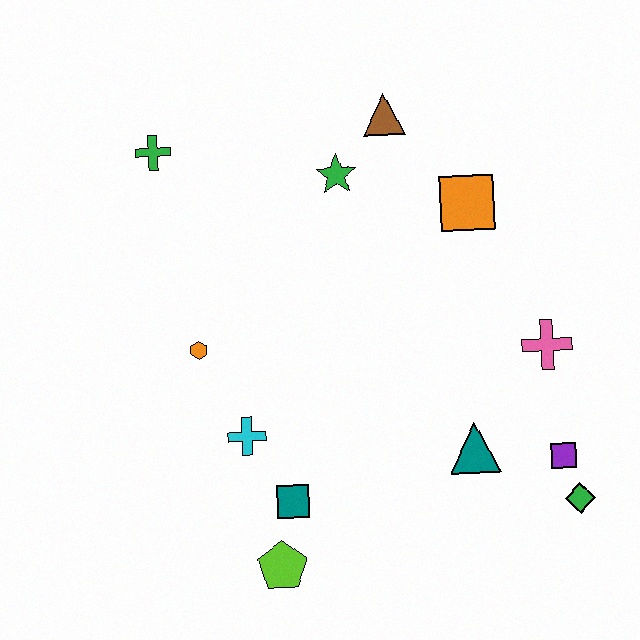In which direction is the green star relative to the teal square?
The green star is above the teal square.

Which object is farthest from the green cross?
The green diamond is farthest from the green cross.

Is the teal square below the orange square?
Yes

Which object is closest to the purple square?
The green diamond is closest to the purple square.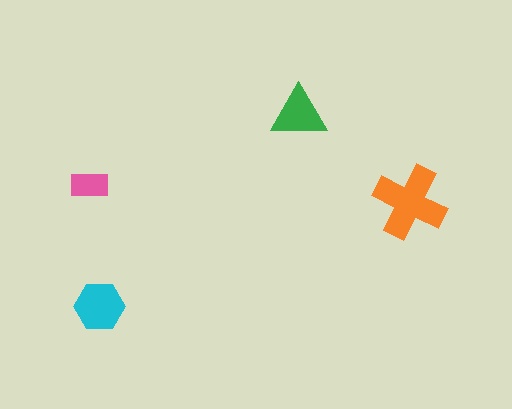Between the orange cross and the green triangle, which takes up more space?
The orange cross.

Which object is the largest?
The orange cross.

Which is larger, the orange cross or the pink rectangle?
The orange cross.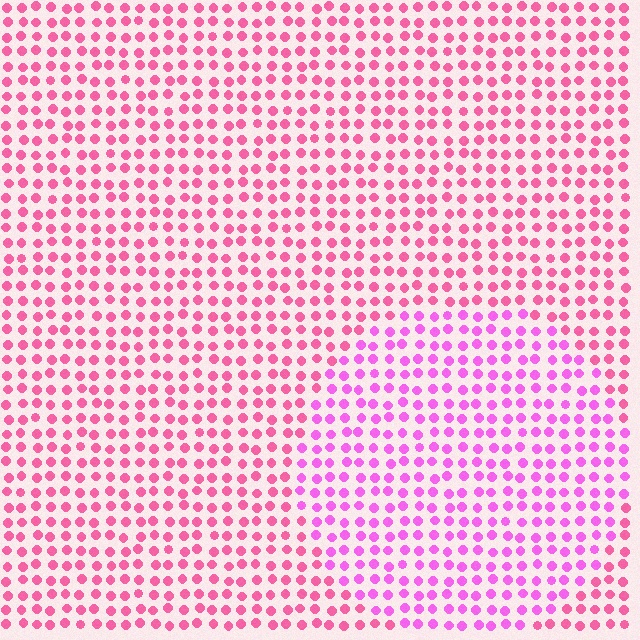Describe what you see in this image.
The image is filled with small pink elements in a uniform arrangement. A circle-shaped region is visible where the elements are tinted to a slightly different hue, forming a subtle color boundary.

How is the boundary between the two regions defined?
The boundary is defined purely by a slight shift in hue (about 30 degrees). Spacing, size, and orientation are identical on both sides.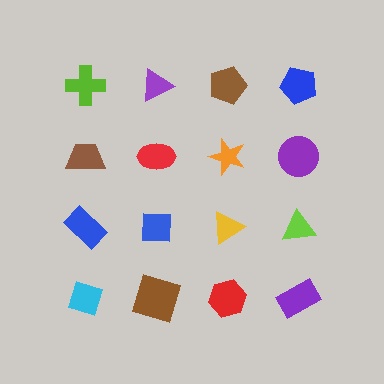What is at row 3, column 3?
A yellow triangle.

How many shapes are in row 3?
4 shapes.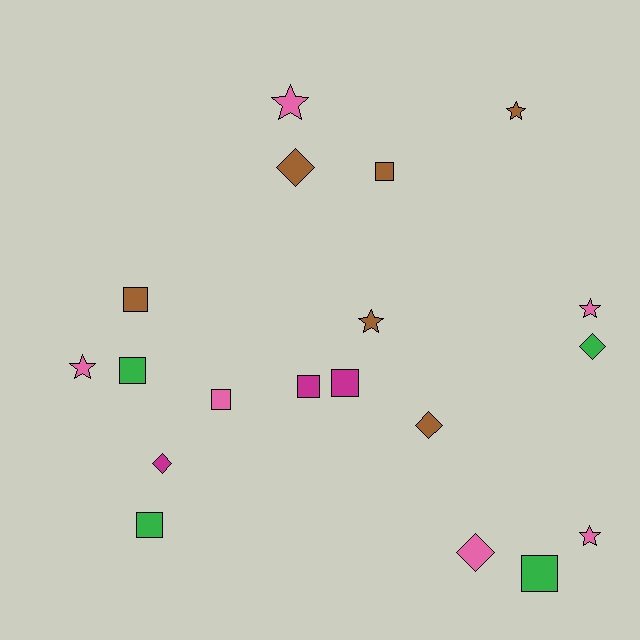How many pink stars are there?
There are 4 pink stars.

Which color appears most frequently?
Pink, with 6 objects.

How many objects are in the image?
There are 19 objects.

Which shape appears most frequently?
Square, with 8 objects.